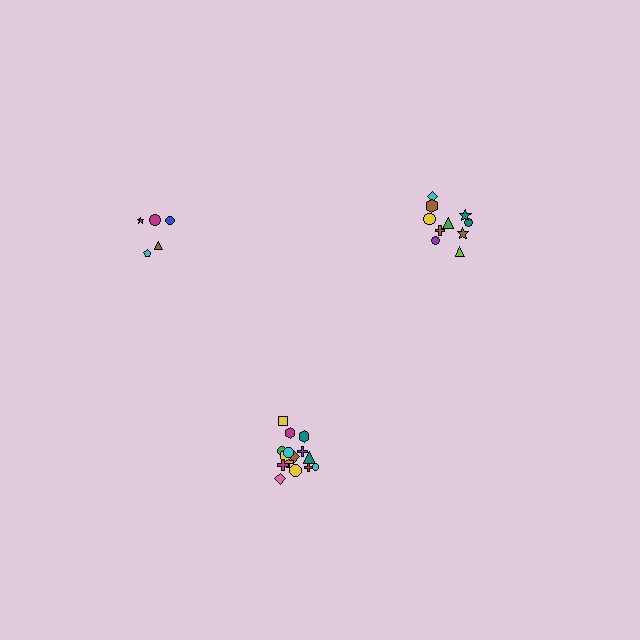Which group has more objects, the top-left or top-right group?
The top-right group.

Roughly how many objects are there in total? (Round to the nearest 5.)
Roughly 30 objects in total.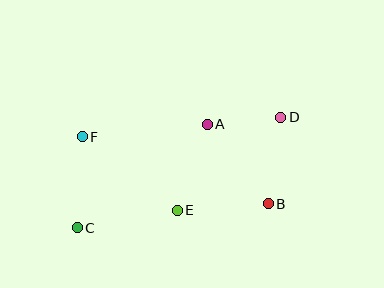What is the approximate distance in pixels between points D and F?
The distance between D and F is approximately 199 pixels.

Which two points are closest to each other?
Points A and D are closest to each other.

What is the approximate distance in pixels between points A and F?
The distance between A and F is approximately 125 pixels.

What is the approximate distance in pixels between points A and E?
The distance between A and E is approximately 91 pixels.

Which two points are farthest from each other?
Points C and D are farthest from each other.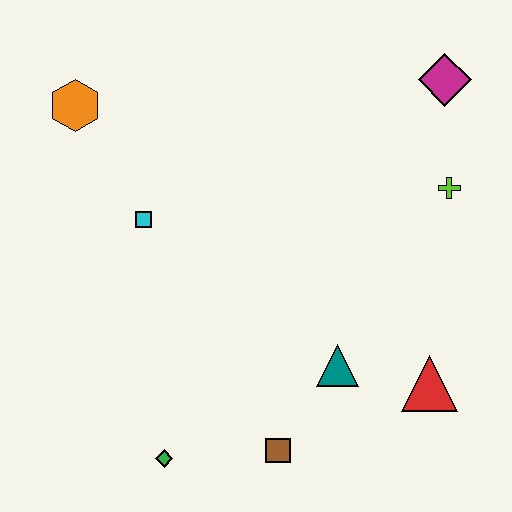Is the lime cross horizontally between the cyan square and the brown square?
No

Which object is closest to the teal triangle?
The red triangle is closest to the teal triangle.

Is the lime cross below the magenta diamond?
Yes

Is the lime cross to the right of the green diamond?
Yes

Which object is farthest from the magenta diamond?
The green diamond is farthest from the magenta diamond.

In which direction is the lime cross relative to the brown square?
The lime cross is above the brown square.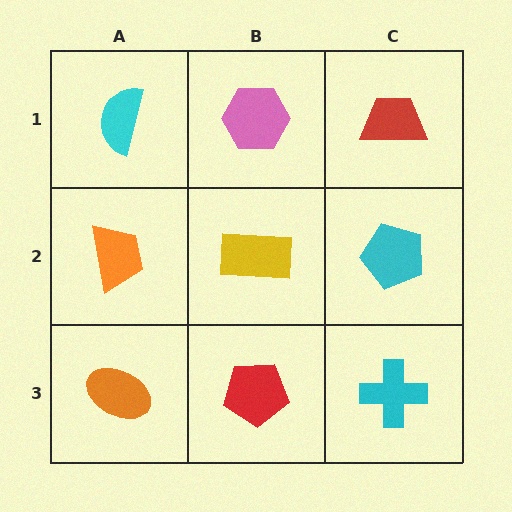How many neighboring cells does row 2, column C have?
3.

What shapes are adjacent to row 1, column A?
An orange trapezoid (row 2, column A), a pink hexagon (row 1, column B).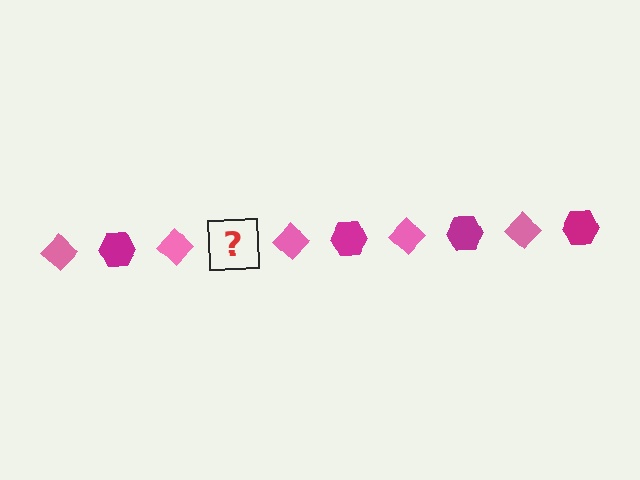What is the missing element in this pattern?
The missing element is a magenta hexagon.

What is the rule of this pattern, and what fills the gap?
The rule is that the pattern alternates between pink diamond and magenta hexagon. The gap should be filled with a magenta hexagon.